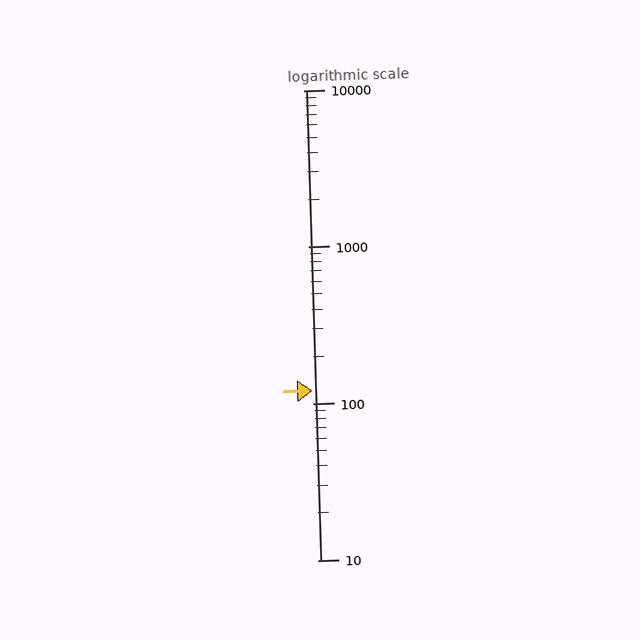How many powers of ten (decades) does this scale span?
The scale spans 3 decades, from 10 to 10000.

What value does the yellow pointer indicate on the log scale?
The pointer indicates approximately 120.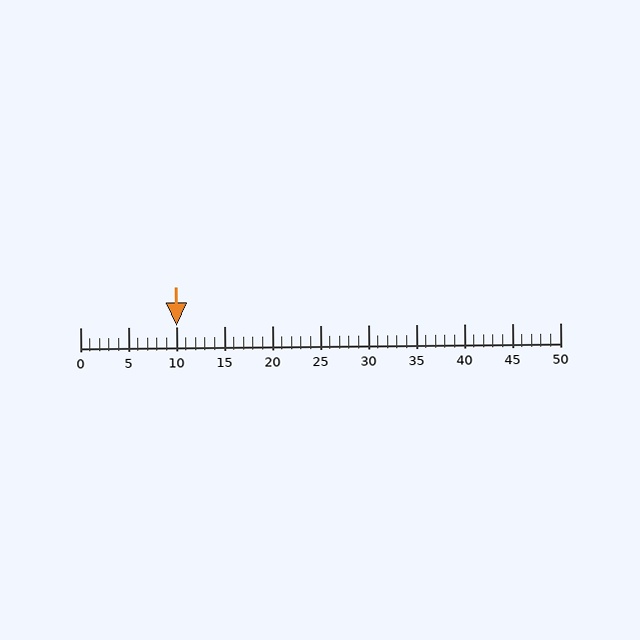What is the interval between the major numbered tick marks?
The major tick marks are spaced 5 units apart.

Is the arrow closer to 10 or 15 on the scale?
The arrow is closer to 10.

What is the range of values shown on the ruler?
The ruler shows values from 0 to 50.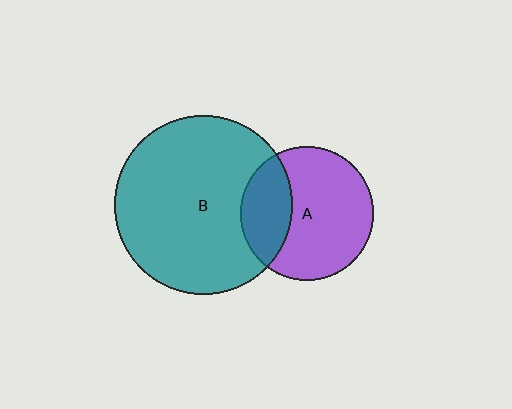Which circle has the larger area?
Circle B (teal).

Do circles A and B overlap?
Yes.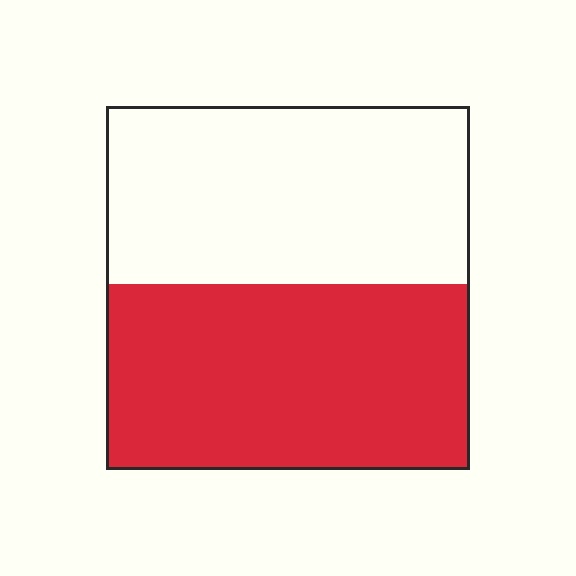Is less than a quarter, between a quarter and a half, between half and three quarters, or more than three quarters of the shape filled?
Between half and three quarters.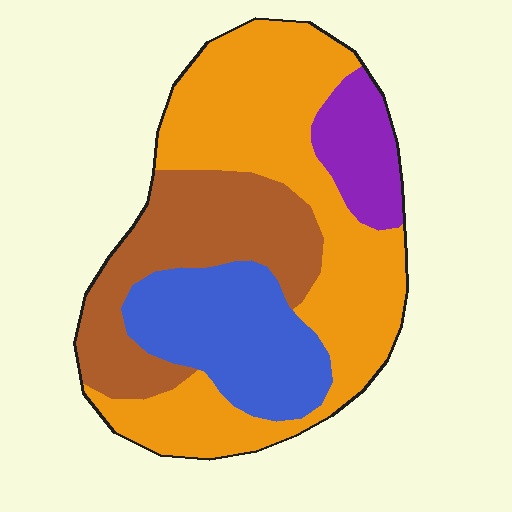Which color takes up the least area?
Purple, at roughly 10%.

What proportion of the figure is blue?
Blue takes up less than a quarter of the figure.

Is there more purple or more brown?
Brown.